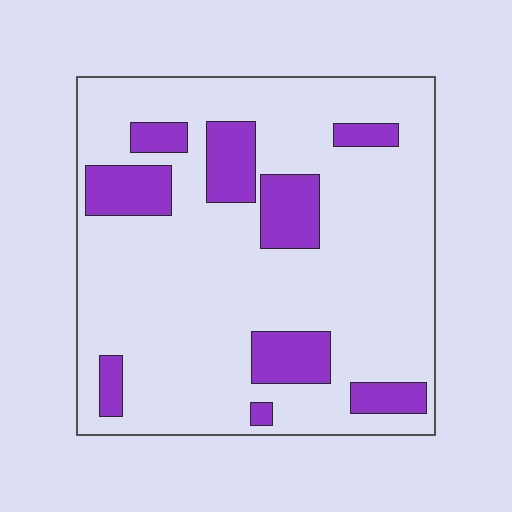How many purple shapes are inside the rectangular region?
9.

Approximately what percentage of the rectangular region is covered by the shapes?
Approximately 20%.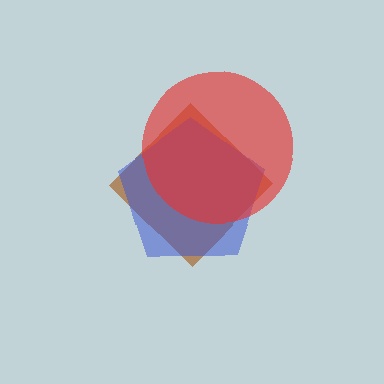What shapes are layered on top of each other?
The layered shapes are: a brown diamond, a blue pentagon, a red circle.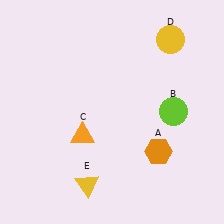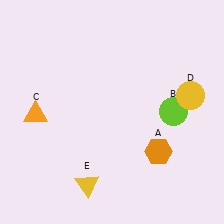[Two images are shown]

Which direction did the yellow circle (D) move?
The yellow circle (D) moved down.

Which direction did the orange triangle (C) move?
The orange triangle (C) moved left.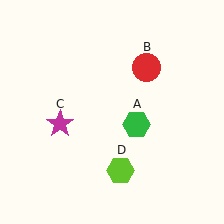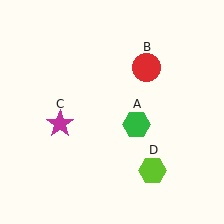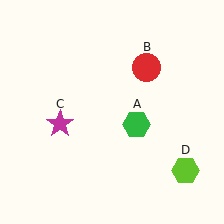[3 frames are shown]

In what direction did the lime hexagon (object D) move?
The lime hexagon (object D) moved right.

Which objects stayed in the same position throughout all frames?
Green hexagon (object A) and red circle (object B) and magenta star (object C) remained stationary.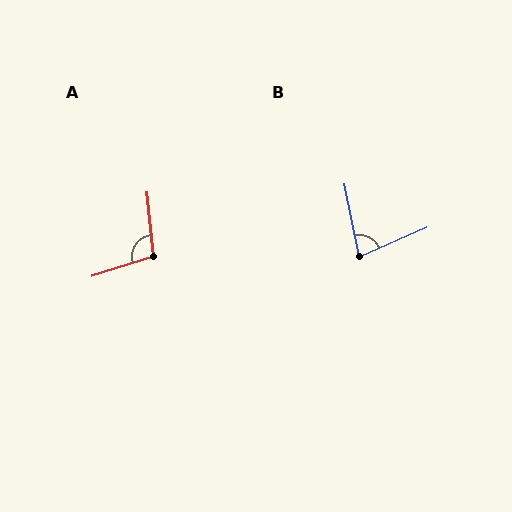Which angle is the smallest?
B, at approximately 78 degrees.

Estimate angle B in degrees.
Approximately 78 degrees.